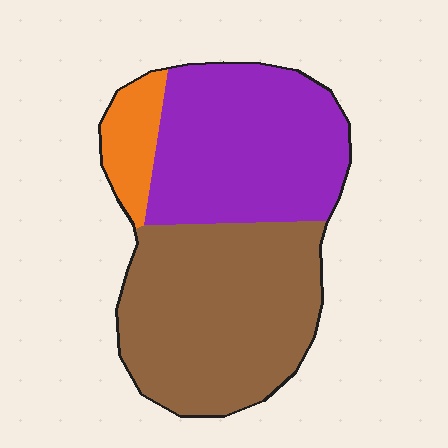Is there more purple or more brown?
Brown.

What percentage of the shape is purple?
Purple takes up between a third and a half of the shape.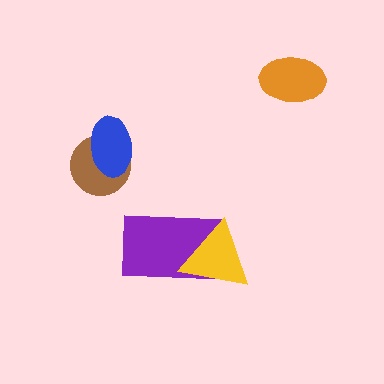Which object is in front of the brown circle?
The blue ellipse is in front of the brown circle.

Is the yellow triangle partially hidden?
No, no other shape covers it.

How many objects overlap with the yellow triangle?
1 object overlaps with the yellow triangle.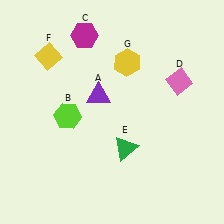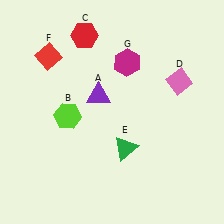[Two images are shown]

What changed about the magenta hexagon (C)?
In Image 1, C is magenta. In Image 2, it changed to red.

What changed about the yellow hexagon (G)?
In Image 1, G is yellow. In Image 2, it changed to magenta.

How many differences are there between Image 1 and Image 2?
There are 3 differences between the two images.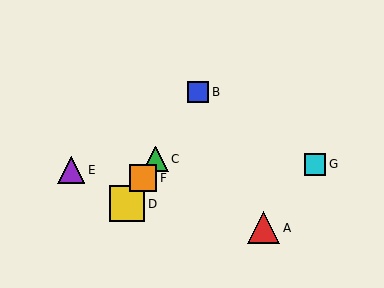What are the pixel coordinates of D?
Object D is at (127, 204).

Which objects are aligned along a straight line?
Objects B, C, D, F are aligned along a straight line.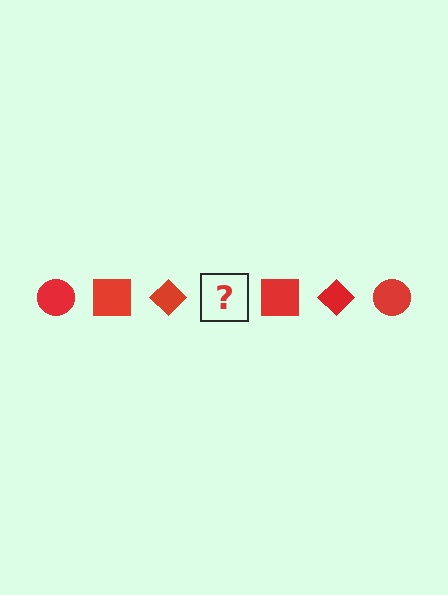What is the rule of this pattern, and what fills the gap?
The rule is that the pattern cycles through circle, square, diamond shapes in red. The gap should be filled with a red circle.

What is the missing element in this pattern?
The missing element is a red circle.